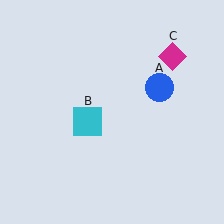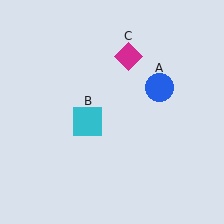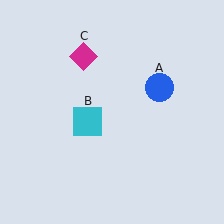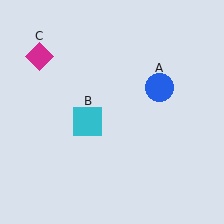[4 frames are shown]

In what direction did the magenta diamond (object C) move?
The magenta diamond (object C) moved left.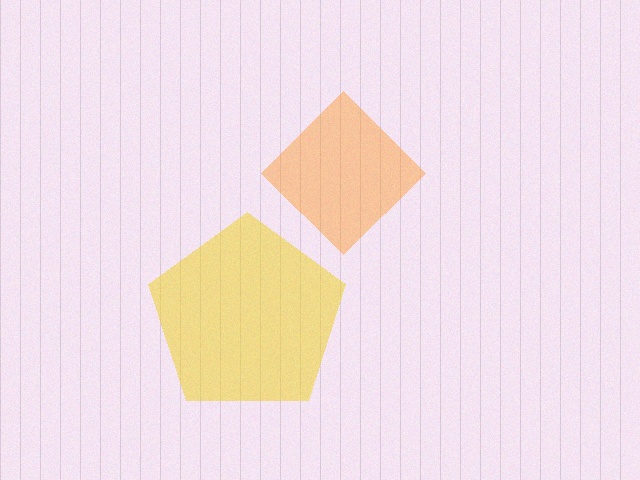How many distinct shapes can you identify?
There are 2 distinct shapes: a yellow pentagon, an orange diamond.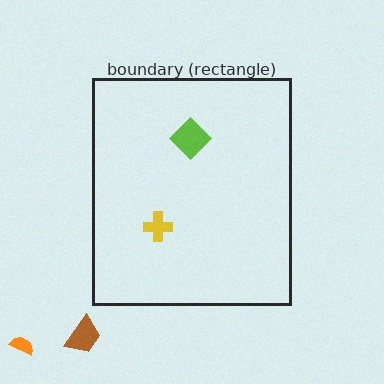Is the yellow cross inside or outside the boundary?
Inside.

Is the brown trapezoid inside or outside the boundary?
Outside.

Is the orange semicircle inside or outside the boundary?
Outside.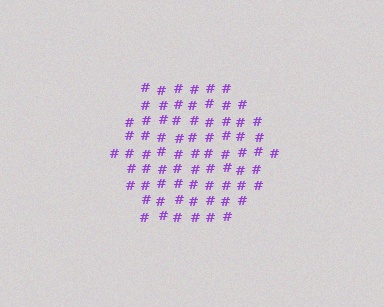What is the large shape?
The large shape is a hexagon.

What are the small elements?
The small elements are hash symbols.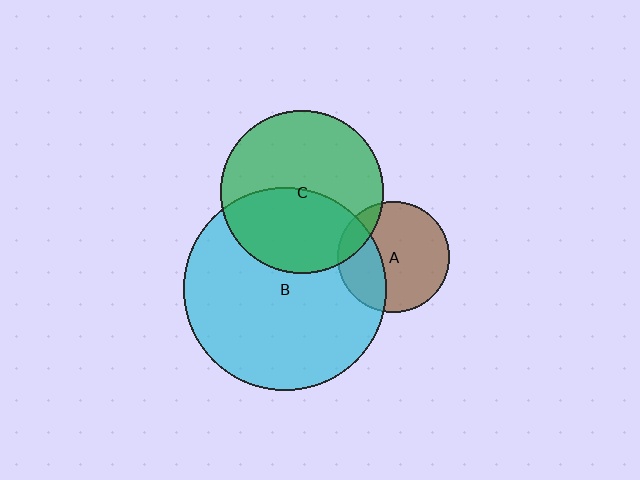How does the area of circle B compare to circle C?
Approximately 1.6 times.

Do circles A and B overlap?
Yes.